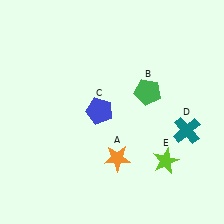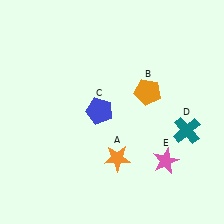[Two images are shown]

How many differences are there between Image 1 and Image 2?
There are 2 differences between the two images.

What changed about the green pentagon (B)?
In Image 1, B is green. In Image 2, it changed to orange.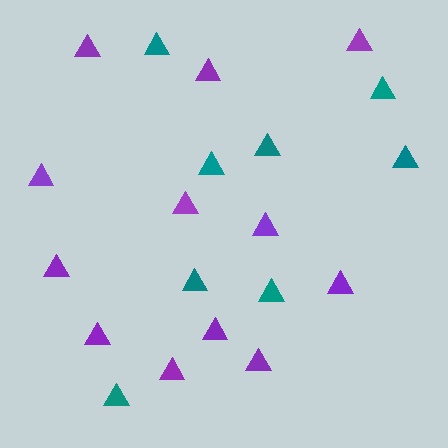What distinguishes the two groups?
There are 2 groups: one group of purple triangles (12) and one group of teal triangles (8).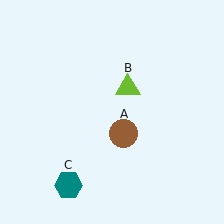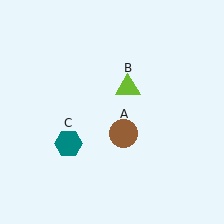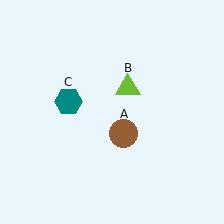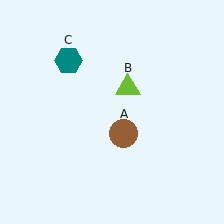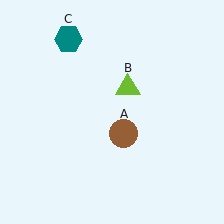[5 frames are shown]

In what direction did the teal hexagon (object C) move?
The teal hexagon (object C) moved up.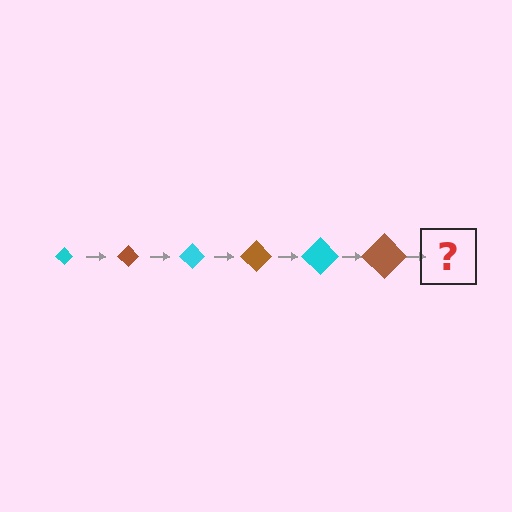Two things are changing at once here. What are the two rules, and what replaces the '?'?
The two rules are that the diamond grows larger each step and the color cycles through cyan and brown. The '?' should be a cyan diamond, larger than the previous one.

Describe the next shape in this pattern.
It should be a cyan diamond, larger than the previous one.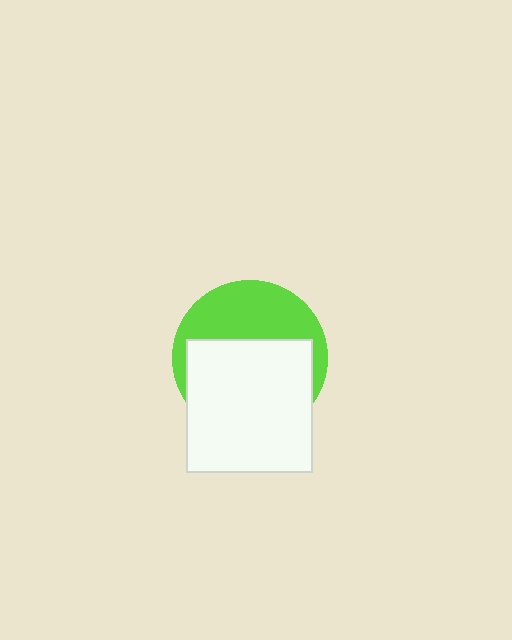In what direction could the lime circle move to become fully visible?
The lime circle could move up. That would shift it out from behind the white rectangle entirely.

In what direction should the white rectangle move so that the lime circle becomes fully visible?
The white rectangle should move down. That is the shortest direction to clear the overlap and leave the lime circle fully visible.